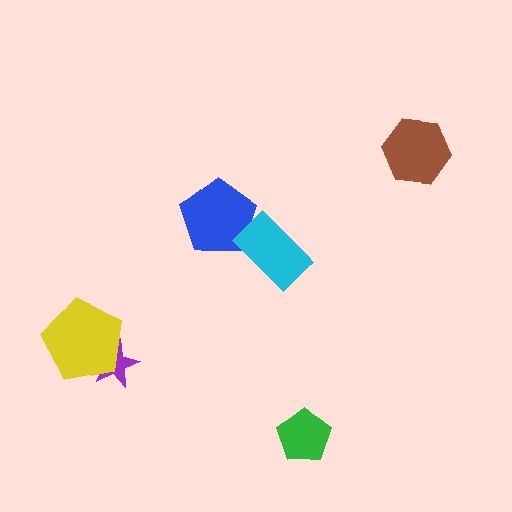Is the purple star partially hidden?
Yes, it is partially covered by another shape.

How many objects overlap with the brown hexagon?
0 objects overlap with the brown hexagon.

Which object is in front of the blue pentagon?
The cyan rectangle is in front of the blue pentagon.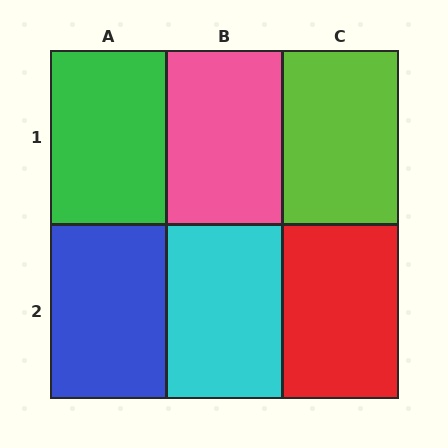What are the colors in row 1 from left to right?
Green, pink, lime.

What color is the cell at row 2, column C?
Red.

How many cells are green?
1 cell is green.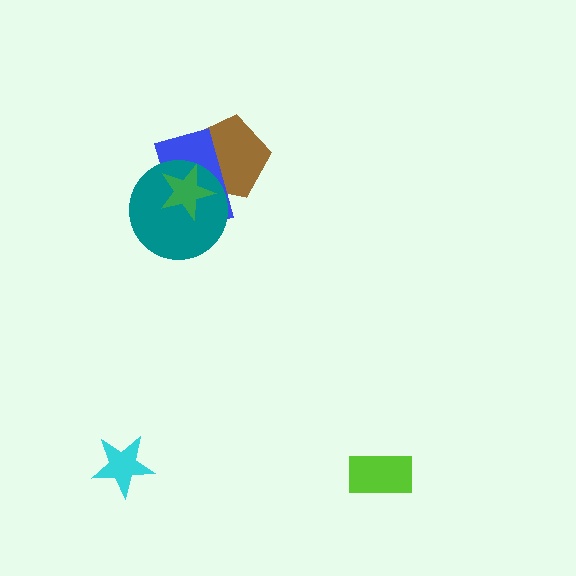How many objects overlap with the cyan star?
0 objects overlap with the cyan star.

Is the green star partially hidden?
No, no other shape covers it.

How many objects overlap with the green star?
3 objects overlap with the green star.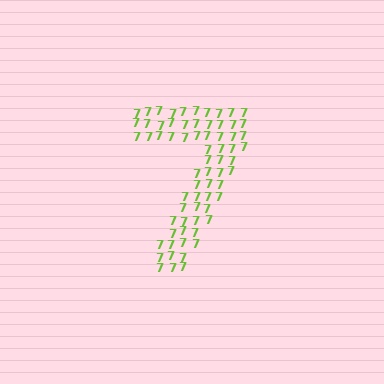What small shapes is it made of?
It is made of small digit 7's.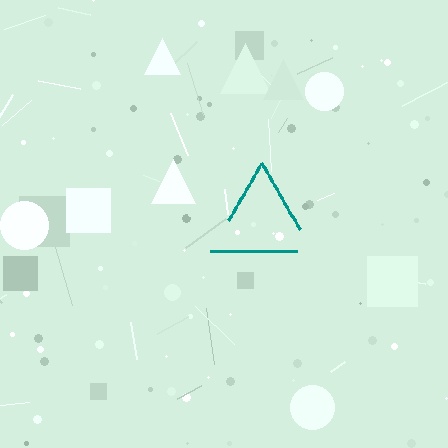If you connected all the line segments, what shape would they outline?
They would outline a triangle.